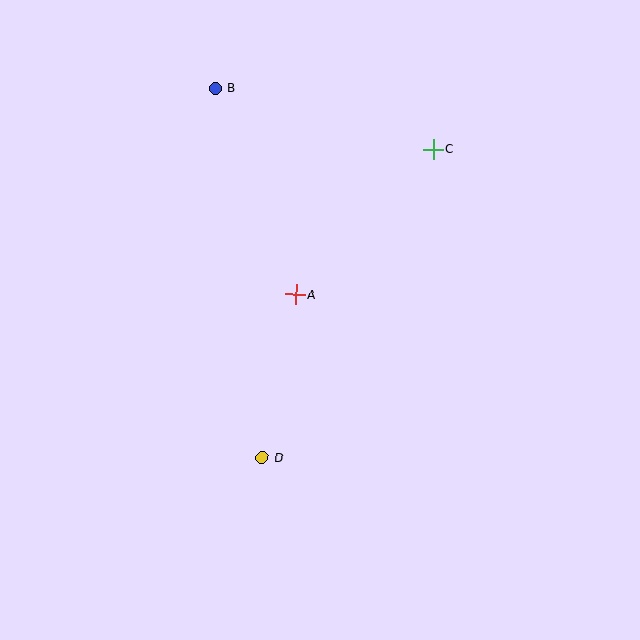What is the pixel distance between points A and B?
The distance between A and B is 221 pixels.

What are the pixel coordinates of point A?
Point A is at (296, 294).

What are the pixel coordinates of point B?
Point B is at (215, 88).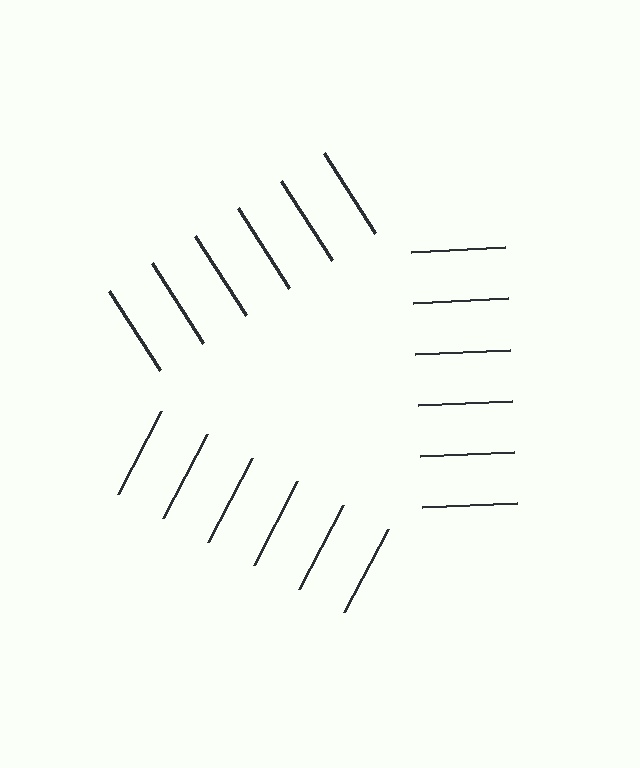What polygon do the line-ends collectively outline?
An illusory triangle — the line segments terminate on its edges but no continuous stroke is drawn.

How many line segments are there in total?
18 — 6 along each of the 3 edges.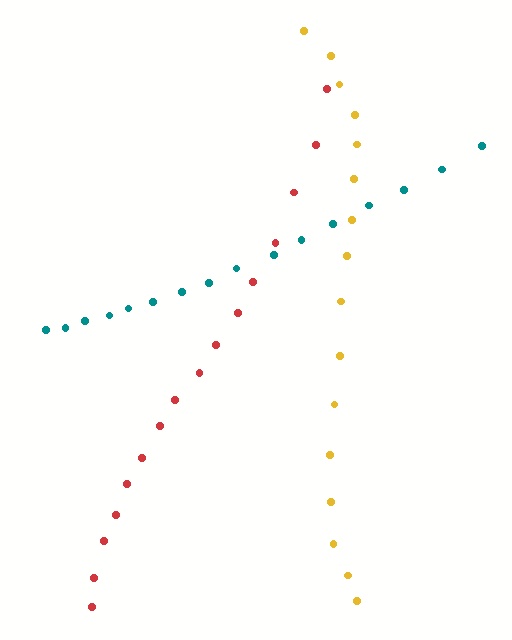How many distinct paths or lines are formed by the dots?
There are 3 distinct paths.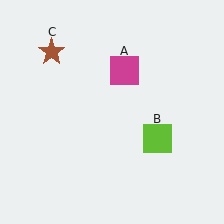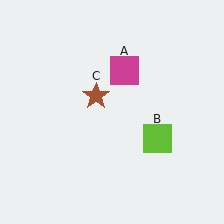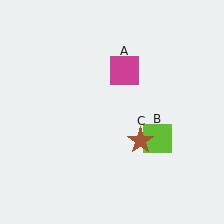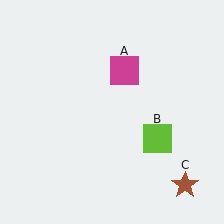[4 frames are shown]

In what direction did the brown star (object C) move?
The brown star (object C) moved down and to the right.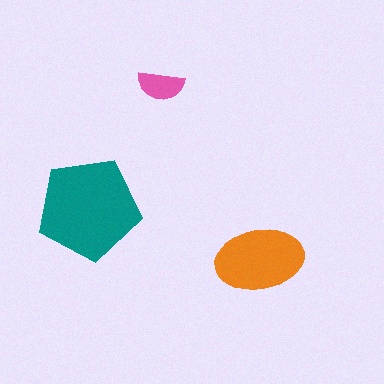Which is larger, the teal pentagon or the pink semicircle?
The teal pentagon.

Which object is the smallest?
The pink semicircle.